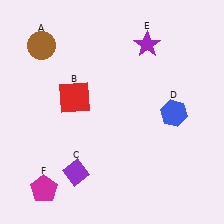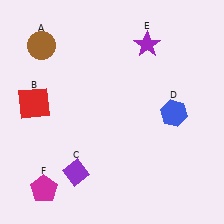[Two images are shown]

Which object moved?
The red square (B) moved left.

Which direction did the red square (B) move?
The red square (B) moved left.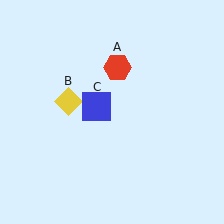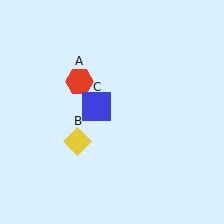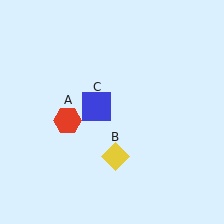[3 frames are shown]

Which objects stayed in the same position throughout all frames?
Blue square (object C) remained stationary.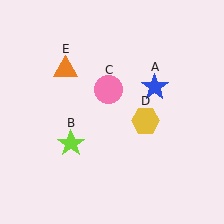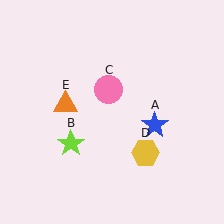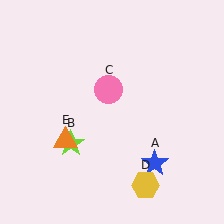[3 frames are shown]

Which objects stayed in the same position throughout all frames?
Lime star (object B) and pink circle (object C) remained stationary.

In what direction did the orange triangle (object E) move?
The orange triangle (object E) moved down.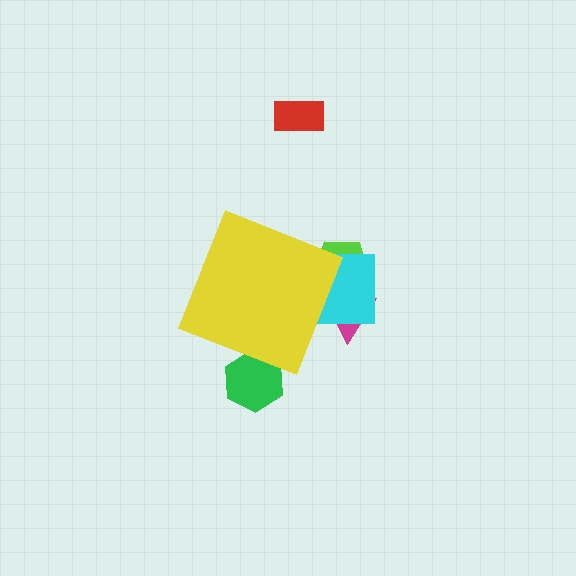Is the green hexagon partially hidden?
Yes, the green hexagon is partially hidden behind the yellow diamond.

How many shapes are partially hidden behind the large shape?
4 shapes are partially hidden.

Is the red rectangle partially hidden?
No, the red rectangle is fully visible.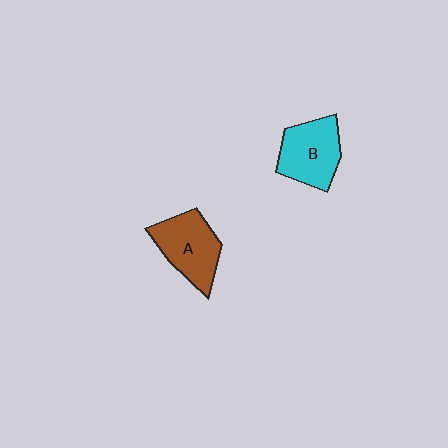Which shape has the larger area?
Shape A (brown).